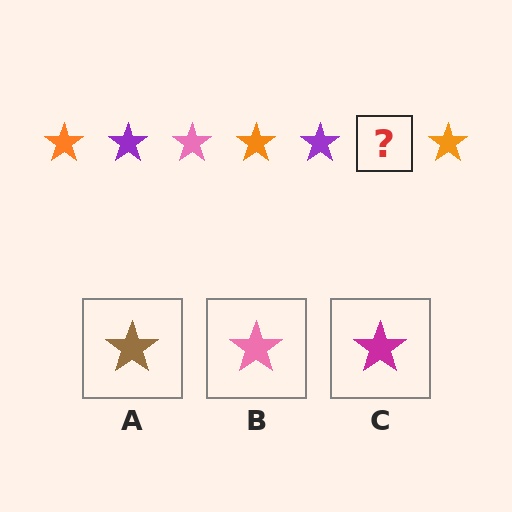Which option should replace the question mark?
Option B.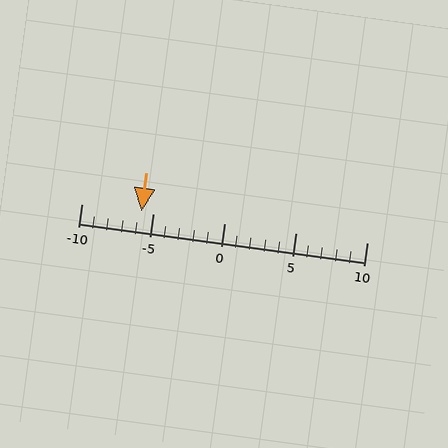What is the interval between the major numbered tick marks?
The major tick marks are spaced 5 units apart.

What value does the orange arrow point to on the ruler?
The orange arrow points to approximately -6.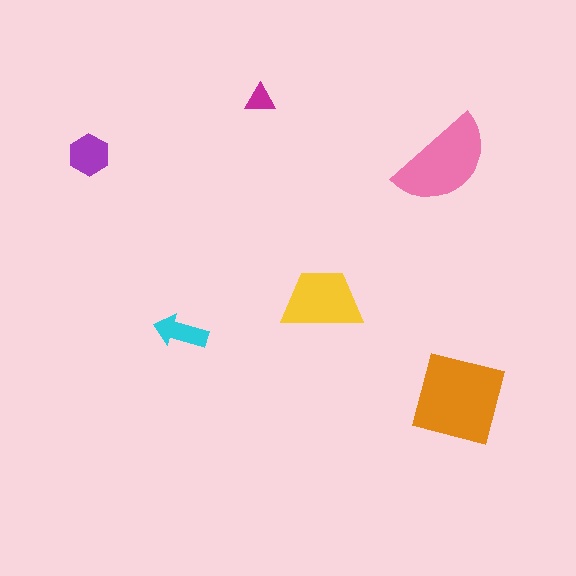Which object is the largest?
The orange square.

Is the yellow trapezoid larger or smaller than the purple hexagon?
Larger.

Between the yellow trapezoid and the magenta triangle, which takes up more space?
The yellow trapezoid.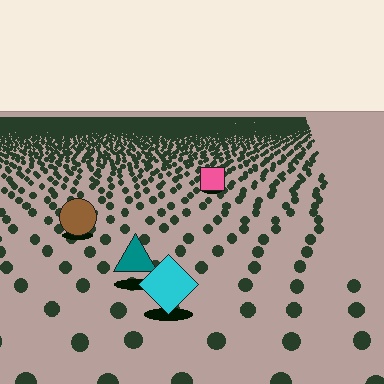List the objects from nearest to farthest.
From nearest to farthest: the cyan diamond, the teal triangle, the brown circle, the pink square.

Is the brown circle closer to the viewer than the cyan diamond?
No. The cyan diamond is closer — you can tell from the texture gradient: the ground texture is coarser near it.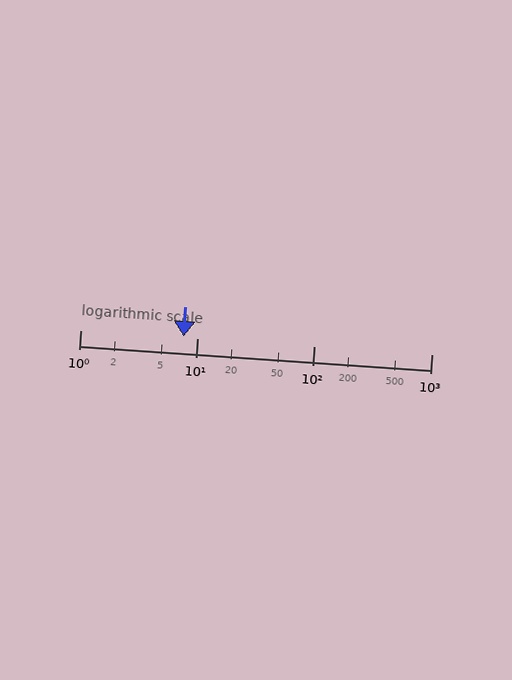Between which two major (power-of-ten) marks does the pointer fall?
The pointer is between 1 and 10.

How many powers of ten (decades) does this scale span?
The scale spans 3 decades, from 1 to 1000.